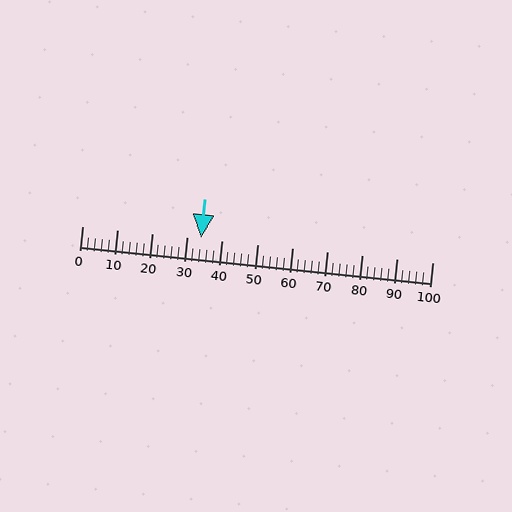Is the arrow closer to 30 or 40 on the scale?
The arrow is closer to 30.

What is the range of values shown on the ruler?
The ruler shows values from 0 to 100.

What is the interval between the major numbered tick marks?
The major tick marks are spaced 10 units apart.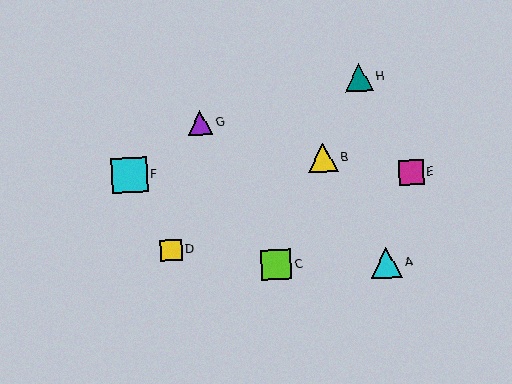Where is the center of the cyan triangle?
The center of the cyan triangle is at (386, 263).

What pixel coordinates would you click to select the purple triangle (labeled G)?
Click at (200, 123) to select the purple triangle G.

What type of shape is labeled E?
Shape E is a magenta square.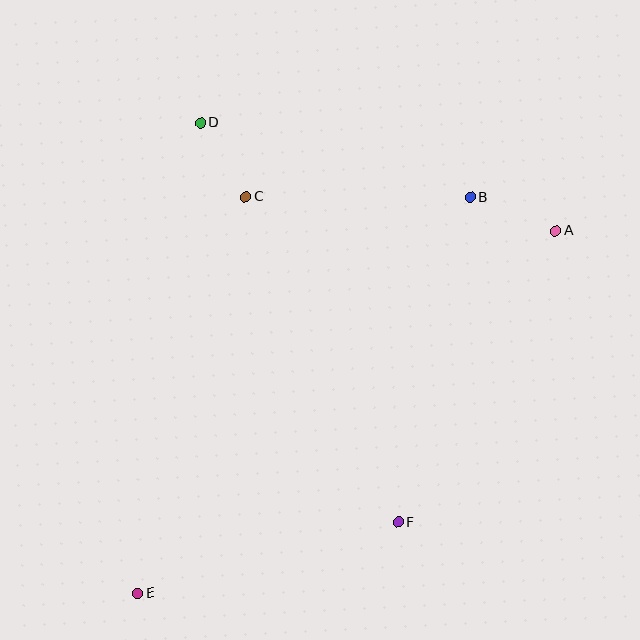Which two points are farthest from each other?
Points A and E are farthest from each other.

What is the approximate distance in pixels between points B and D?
The distance between B and D is approximately 280 pixels.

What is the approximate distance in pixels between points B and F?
The distance between B and F is approximately 333 pixels.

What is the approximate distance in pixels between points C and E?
The distance between C and E is approximately 411 pixels.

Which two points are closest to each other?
Points C and D are closest to each other.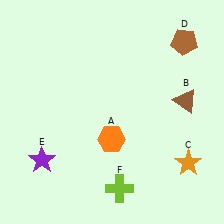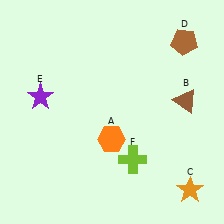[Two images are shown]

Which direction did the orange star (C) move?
The orange star (C) moved down.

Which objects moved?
The objects that moved are: the orange star (C), the purple star (E), the lime cross (F).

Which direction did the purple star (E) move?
The purple star (E) moved up.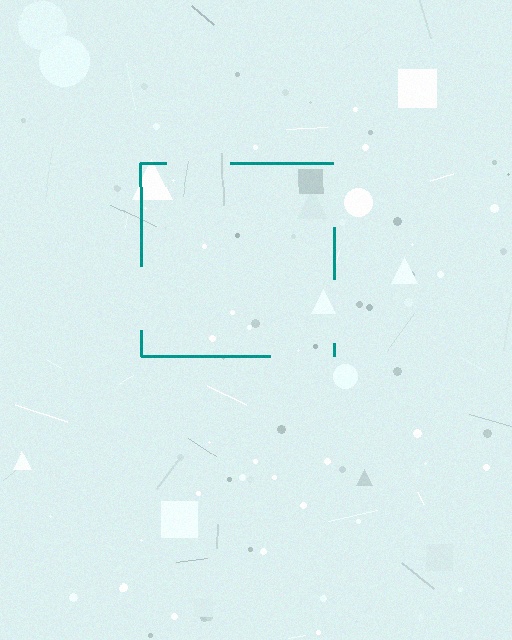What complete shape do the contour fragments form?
The contour fragments form a square.